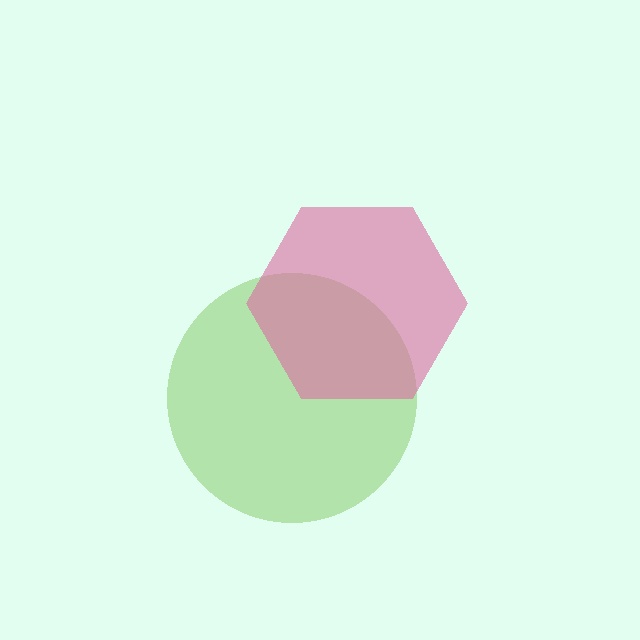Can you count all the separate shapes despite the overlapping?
Yes, there are 2 separate shapes.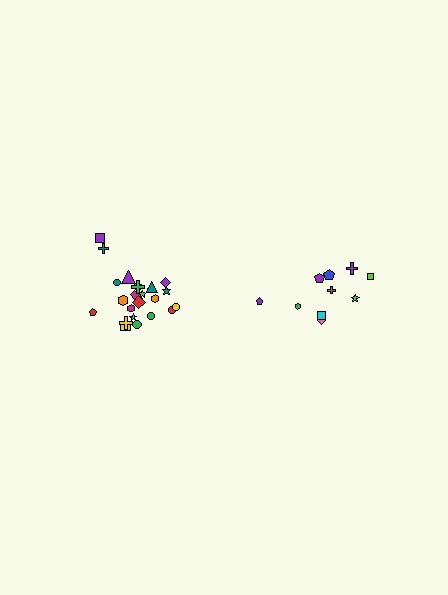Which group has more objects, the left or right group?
The left group.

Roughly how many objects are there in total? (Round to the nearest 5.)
Roughly 35 objects in total.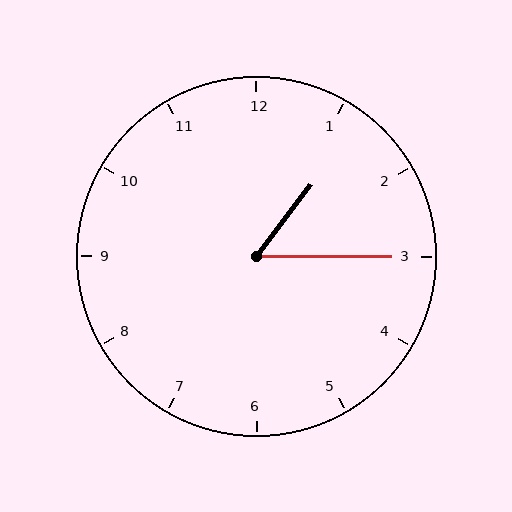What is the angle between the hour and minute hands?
Approximately 52 degrees.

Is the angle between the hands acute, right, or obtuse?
It is acute.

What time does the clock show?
1:15.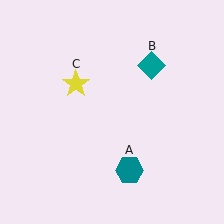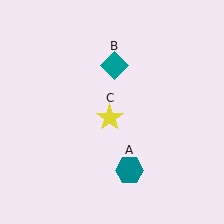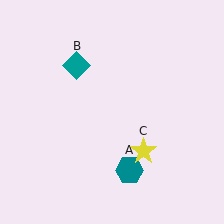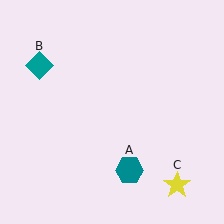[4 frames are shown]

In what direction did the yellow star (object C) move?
The yellow star (object C) moved down and to the right.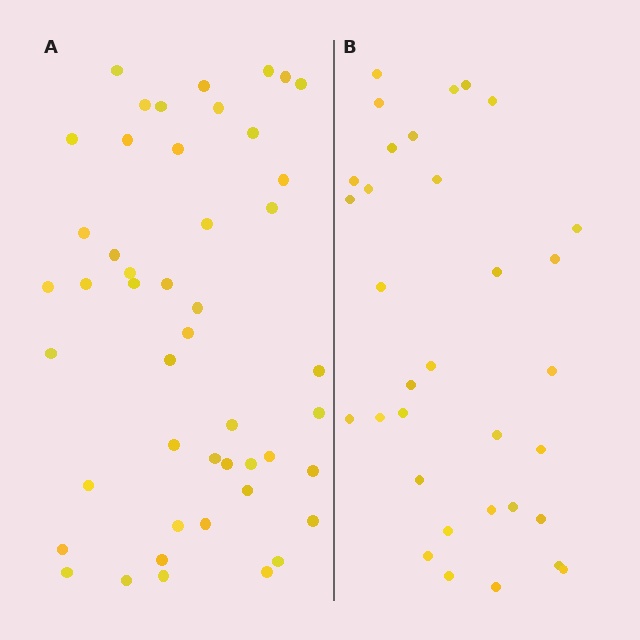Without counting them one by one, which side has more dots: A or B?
Region A (the left region) has more dots.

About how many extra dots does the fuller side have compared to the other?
Region A has approximately 15 more dots than region B.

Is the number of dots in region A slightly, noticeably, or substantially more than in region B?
Region A has noticeably more, but not dramatically so. The ratio is roughly 1.4 to 1.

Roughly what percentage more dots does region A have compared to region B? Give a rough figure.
About 40% more.